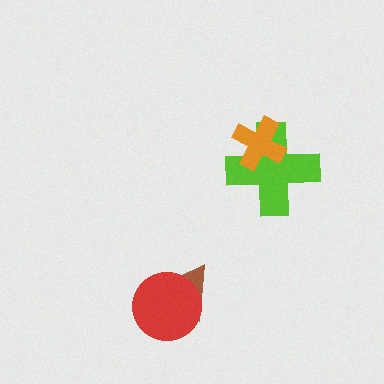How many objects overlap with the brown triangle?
1 object overlaps with the brown triangle.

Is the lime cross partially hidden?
Yes, it is partially covered by another shape.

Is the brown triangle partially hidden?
Yes, it is partially covered by another shape.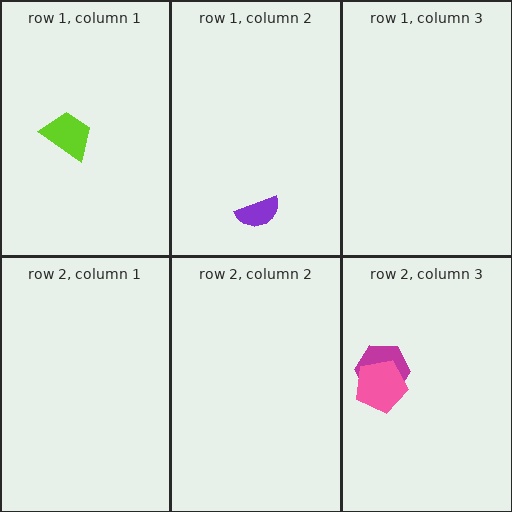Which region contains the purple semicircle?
The row 1, column 2 region.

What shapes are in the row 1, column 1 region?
The lime trapezoid.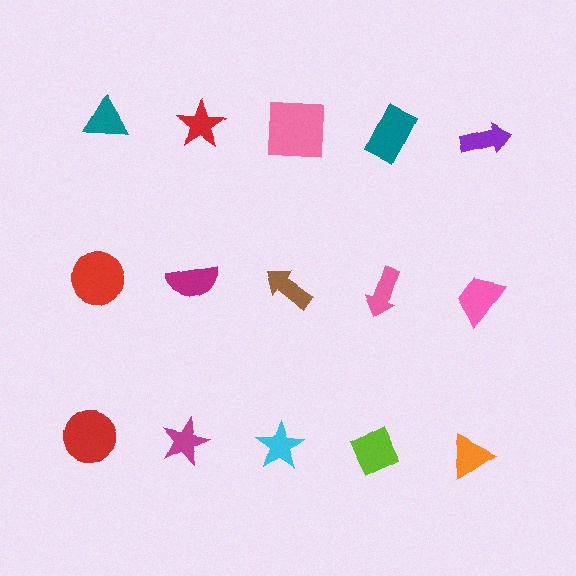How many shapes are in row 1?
5 shapes.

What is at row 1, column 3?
A pink square.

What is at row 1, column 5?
A purple arrow.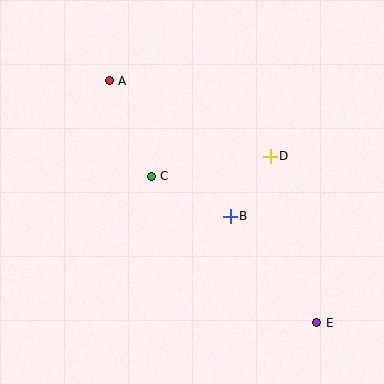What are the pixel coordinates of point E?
Point E is at (317, 323).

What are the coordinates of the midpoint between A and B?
The midpoint between A and B is at (170, 149).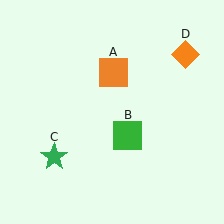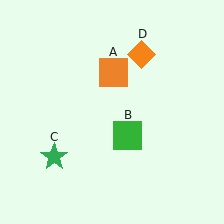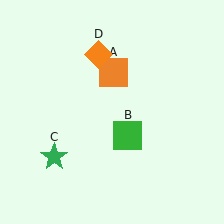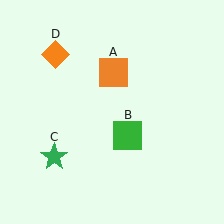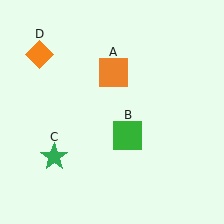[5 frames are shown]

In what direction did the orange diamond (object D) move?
The orange diamond (object D) moved left.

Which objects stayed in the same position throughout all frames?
Orange square (object A) and green square (object B) and green star (object C) remained stationary.